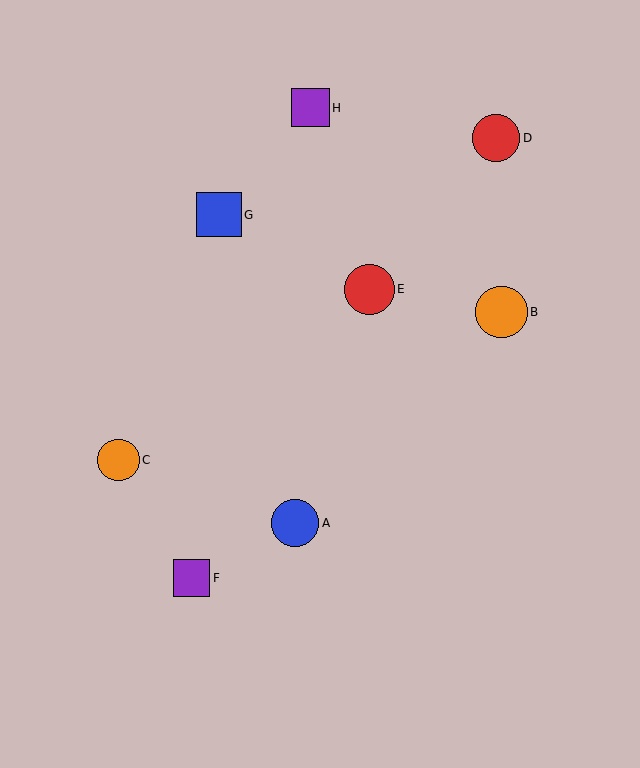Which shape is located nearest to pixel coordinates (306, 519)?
The blue circle (labeled A) at (295, 523) is nearest to that location.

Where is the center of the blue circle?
The center of the blue circle is at (295, 523).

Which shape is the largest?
The orange circle (labeled B) is the largest.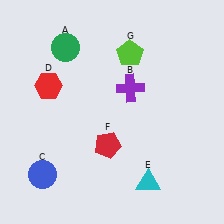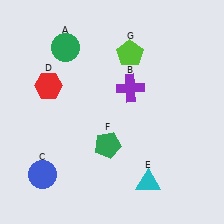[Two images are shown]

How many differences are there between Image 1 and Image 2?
There is 1 difference between the two images.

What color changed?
The pentagon (F) changed from red in Image 1 to green in Image 2.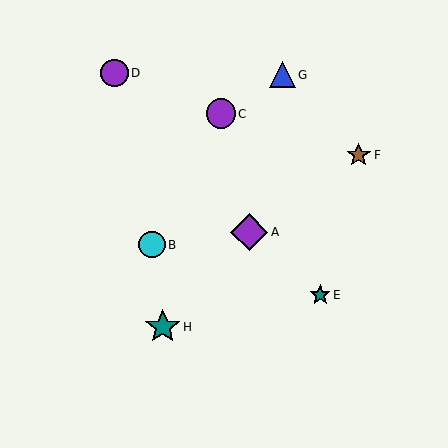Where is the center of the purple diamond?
The center of the purple diamond is at (249, 232).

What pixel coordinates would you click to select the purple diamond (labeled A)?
Click at (249, 232) to select the purple diamond A.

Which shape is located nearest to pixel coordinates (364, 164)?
The brown star (labeled F) at (359, 155) is nearest to that location.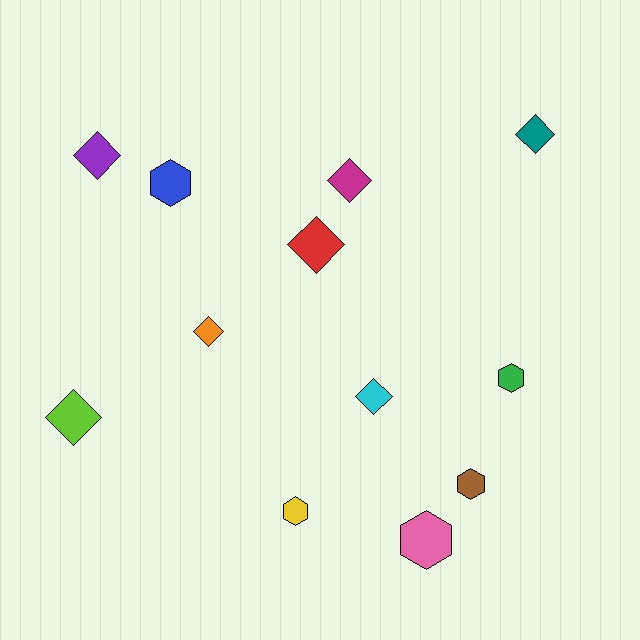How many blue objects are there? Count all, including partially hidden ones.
There is 1 blue object.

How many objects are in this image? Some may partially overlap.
There are 12 objects.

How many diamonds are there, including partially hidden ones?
There are 7 diamonds.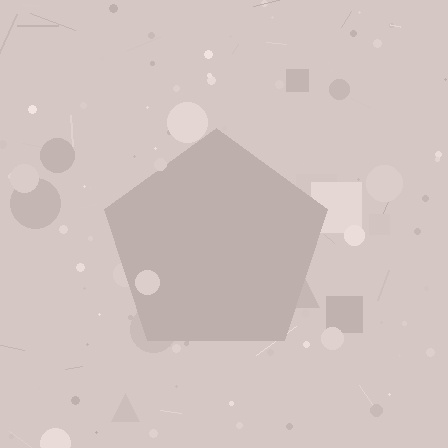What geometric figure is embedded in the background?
A pentagon is embedded in the background.